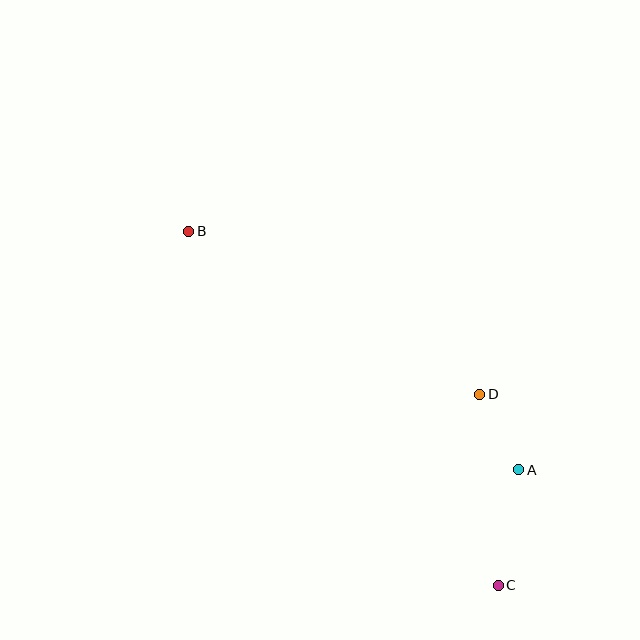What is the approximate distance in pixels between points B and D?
The distance between B and D is approximately 333 pixels.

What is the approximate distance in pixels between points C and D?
The distance between C and D is approximately 192 pixels.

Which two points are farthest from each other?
Points B and C are farthest from each other.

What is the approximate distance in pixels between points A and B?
The distance between A and B is approximately 407 pixels.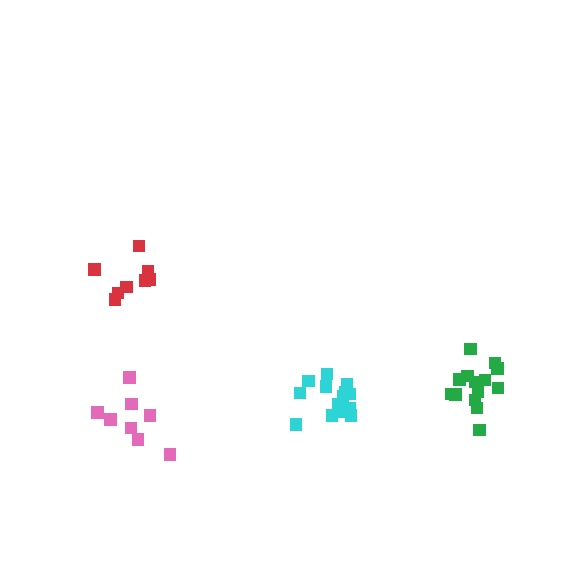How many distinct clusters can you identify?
There are 4 distinct clusters.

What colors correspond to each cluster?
The clusters are colored: green, red, pink, cyan.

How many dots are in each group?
Group 1: 14 dots, Group 2: 8 dots, Group 3: 8 dots, Group 4: 14 dots (44 total).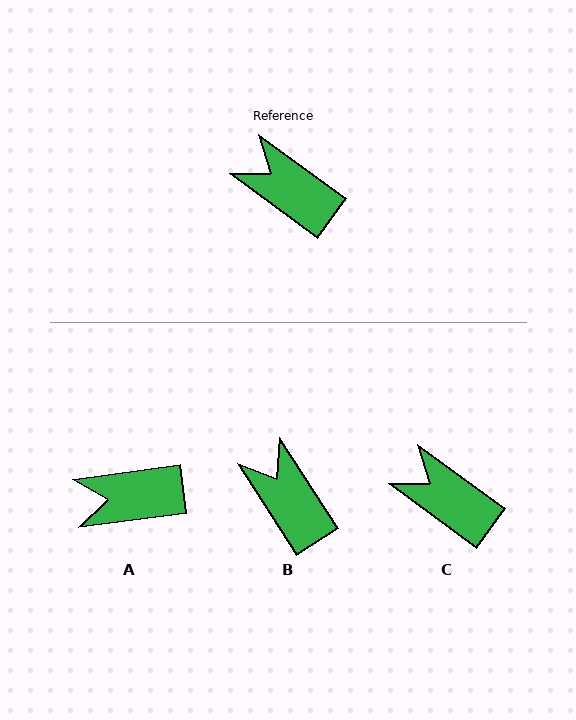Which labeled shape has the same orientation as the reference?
C.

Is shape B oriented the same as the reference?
No, it is off by about 21 degrees.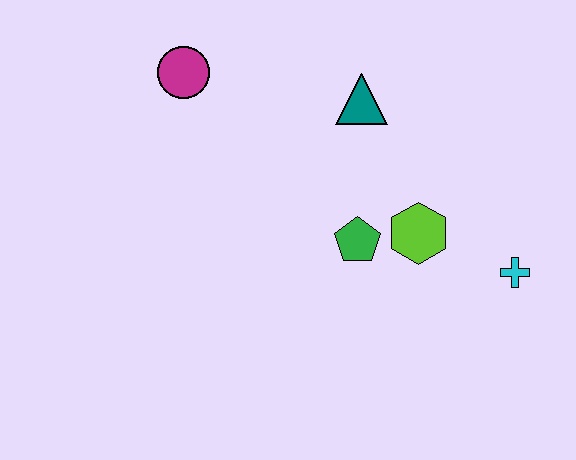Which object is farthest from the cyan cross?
The magenta circle is farthest from the cyan cross.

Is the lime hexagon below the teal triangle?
Yes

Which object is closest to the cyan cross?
The lime hexagon is closest to the cyan cross.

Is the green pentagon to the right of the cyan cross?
No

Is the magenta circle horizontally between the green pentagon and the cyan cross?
No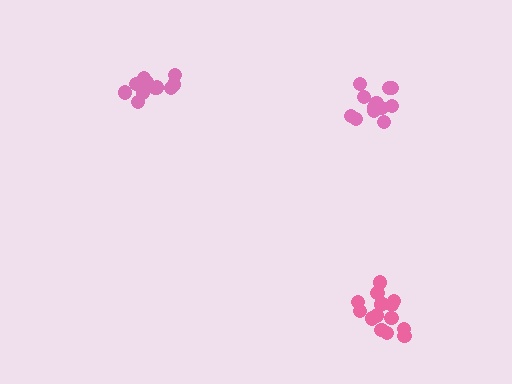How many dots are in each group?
Group 1: 12 dots, Group 2: 12 dots, Group 3: 15 dots (39 total).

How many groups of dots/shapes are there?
There are 3 groups.